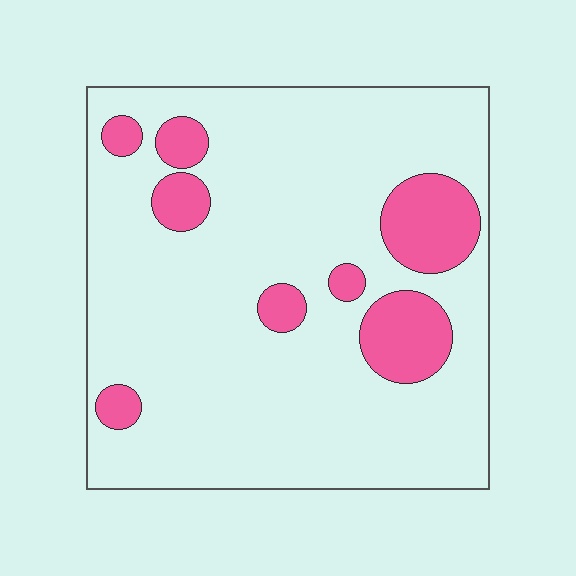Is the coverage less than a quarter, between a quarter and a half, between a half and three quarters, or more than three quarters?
Less than a quarter.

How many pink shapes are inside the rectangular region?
8.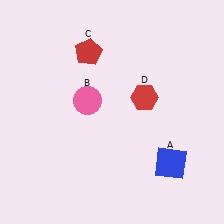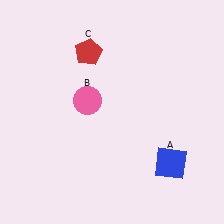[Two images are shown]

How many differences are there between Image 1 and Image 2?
There is 1 difference between the two images.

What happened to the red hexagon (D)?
The red hexagon (D) was removed in Image 2. It was in the top-right area of Image 1.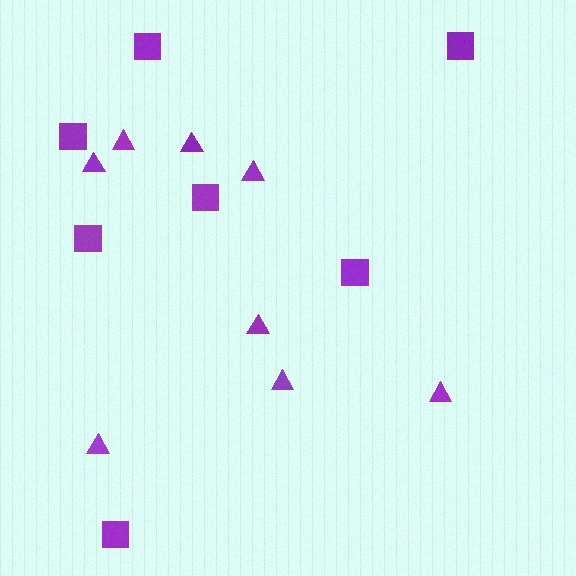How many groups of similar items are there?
There are 2 groups: one group of squares (7) and one group of triangles (8).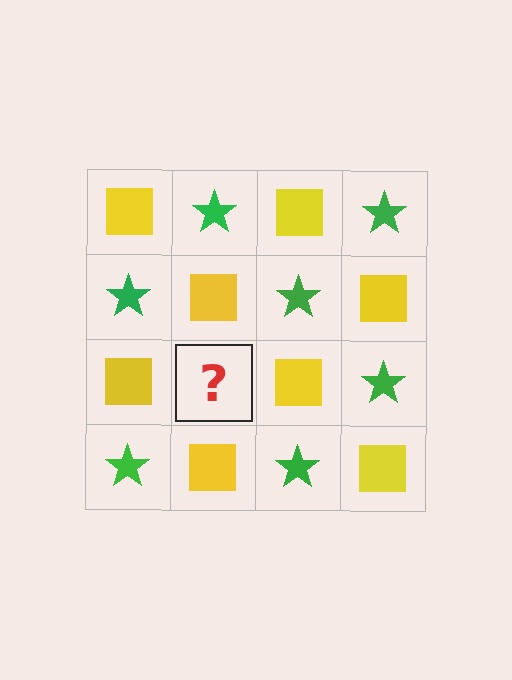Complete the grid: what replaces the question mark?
The question mark should be replaced with a green star.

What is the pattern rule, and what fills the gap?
The rule is that it alternates yellow square and green star in a checkerboard pattern. The gap should be filled with a green star.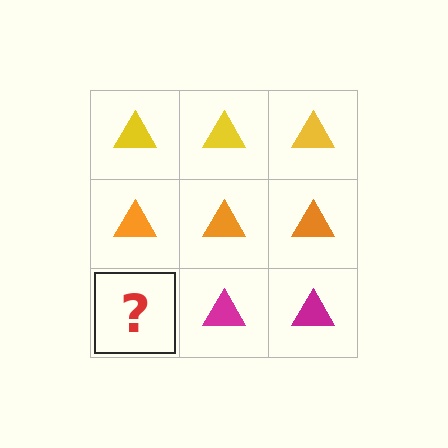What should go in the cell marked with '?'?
The missing cell should contain a magenta triangle.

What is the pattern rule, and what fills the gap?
The rule is that each row has a consistent color. The gap should be filled with a magenta triangle.